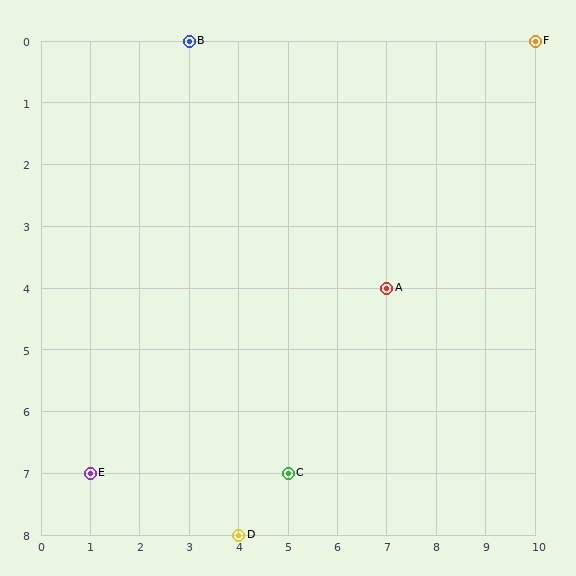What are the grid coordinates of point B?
Point B is at grid coordinates (3, 0).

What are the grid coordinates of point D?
Point D is at grid coordinates (4, 8).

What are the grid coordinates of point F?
Point F is at grid coordinates (10, 0).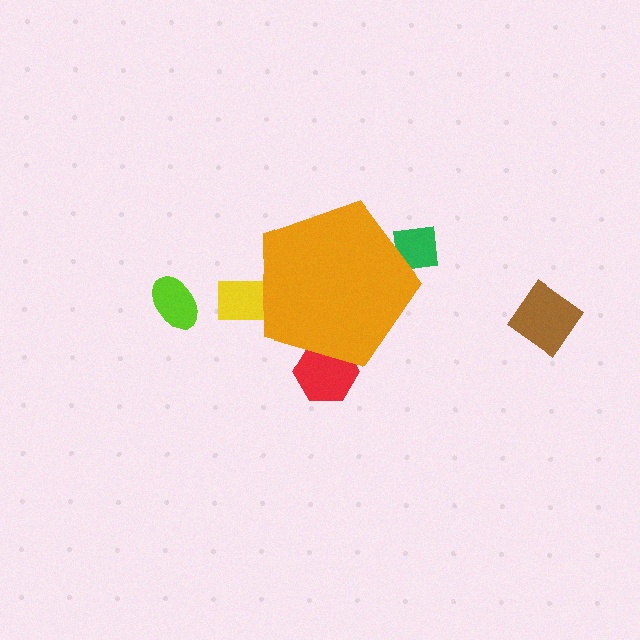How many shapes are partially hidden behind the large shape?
3 shapes are partially hidden.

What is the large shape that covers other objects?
An orange pentagon.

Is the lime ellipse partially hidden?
No, the lime ellipse is fully visible.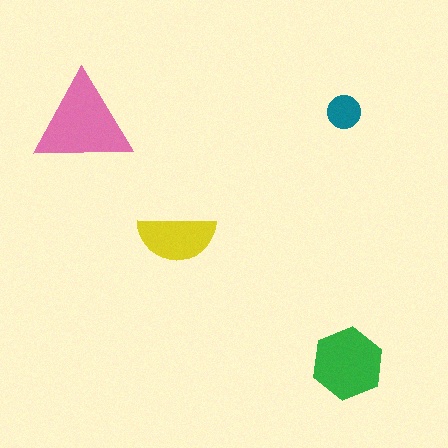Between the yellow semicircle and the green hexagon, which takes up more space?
The green hexagon.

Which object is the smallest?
The teal circle.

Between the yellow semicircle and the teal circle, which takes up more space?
The yellow semicircle.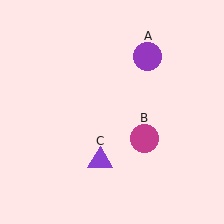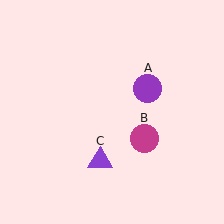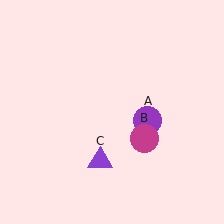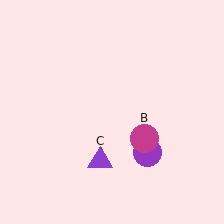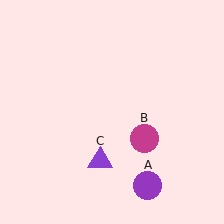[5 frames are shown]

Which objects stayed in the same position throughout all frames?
Magenta circle (object B) and purple triangle (object C) remained stationary.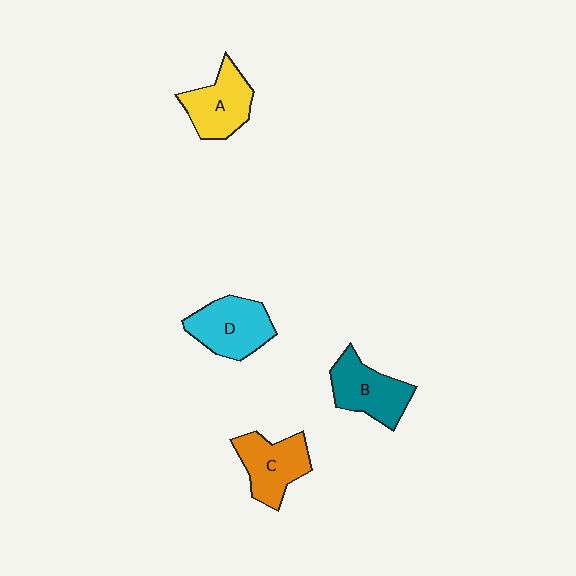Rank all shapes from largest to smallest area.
From largest to smallest: D (cyan), B (teal), C (orange), A (yellow).